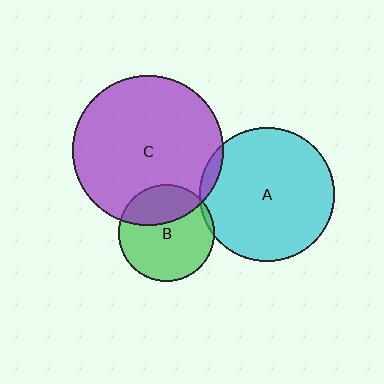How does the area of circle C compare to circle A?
Approximately 1.3 times.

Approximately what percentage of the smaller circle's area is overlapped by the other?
Approximately 5%.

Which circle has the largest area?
Circle C (purple).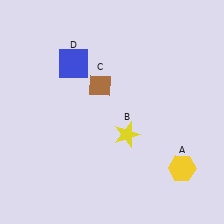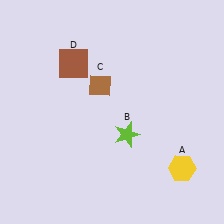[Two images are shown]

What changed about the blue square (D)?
In Image 1, D is blue. In Image 2, it changed to brown.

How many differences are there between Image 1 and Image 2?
There are 2 differences between the two images.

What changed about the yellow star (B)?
In Image 1, B is yellow. In Image 2, it changed to lime.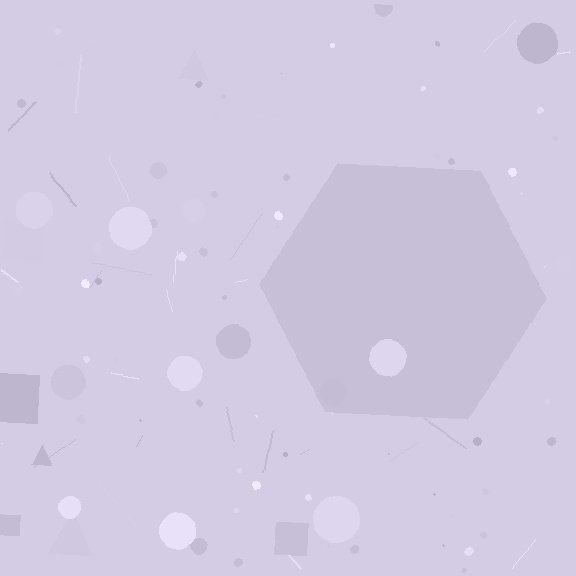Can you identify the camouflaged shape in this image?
The camouflaged shape is a hexagon.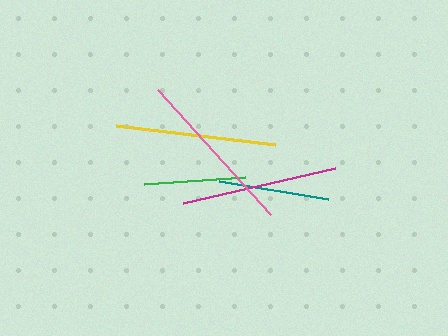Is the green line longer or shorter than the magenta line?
The magenta line is longer than the green line.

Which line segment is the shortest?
The green line is the shortest at approximately 101 pixels.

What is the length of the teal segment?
The teal segment is approximately 110 pixels long.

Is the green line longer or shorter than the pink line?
The pink line is longer than the green line.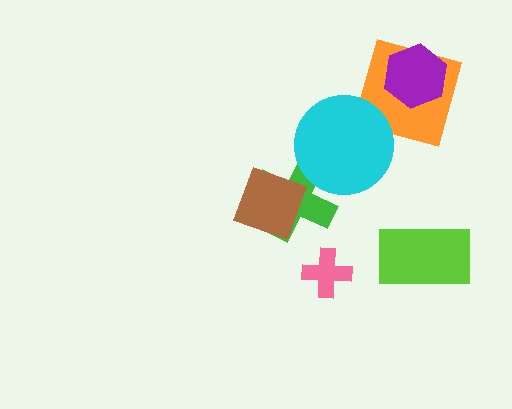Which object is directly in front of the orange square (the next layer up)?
The purple hexagon is directly in front of the orange square.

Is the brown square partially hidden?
No, no other shape covers it.